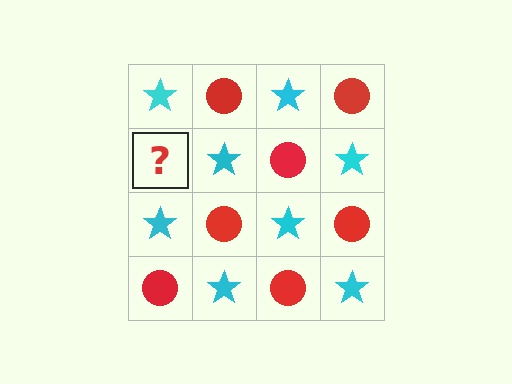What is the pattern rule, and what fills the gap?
The rule is that it alternates cyan star and red circle in a checkerboard pattern. The gap should be filled with a red circle.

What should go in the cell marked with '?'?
The missing cell should contain a red circle.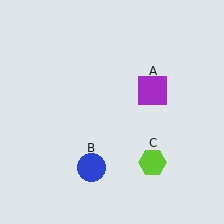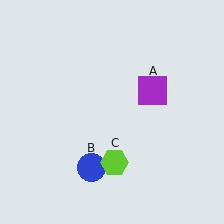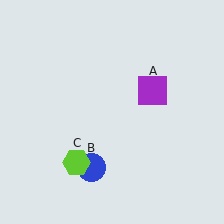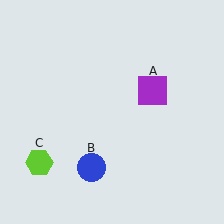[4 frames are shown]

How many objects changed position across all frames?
1 object changed position: lime hexagon (object C).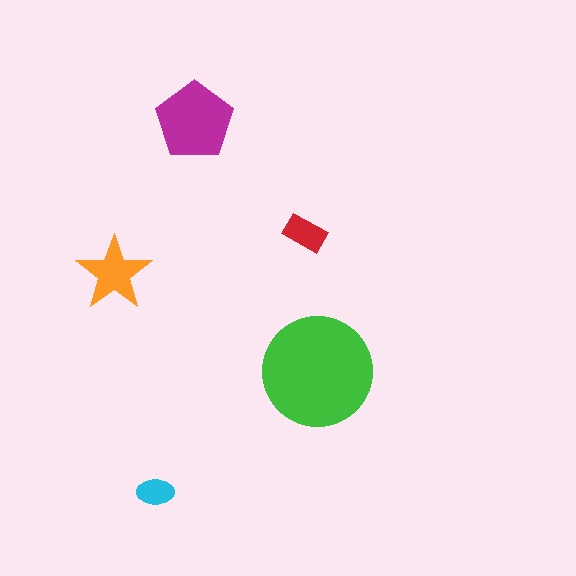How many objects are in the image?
There are 5 objects in the image.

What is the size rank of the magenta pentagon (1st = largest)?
2nd.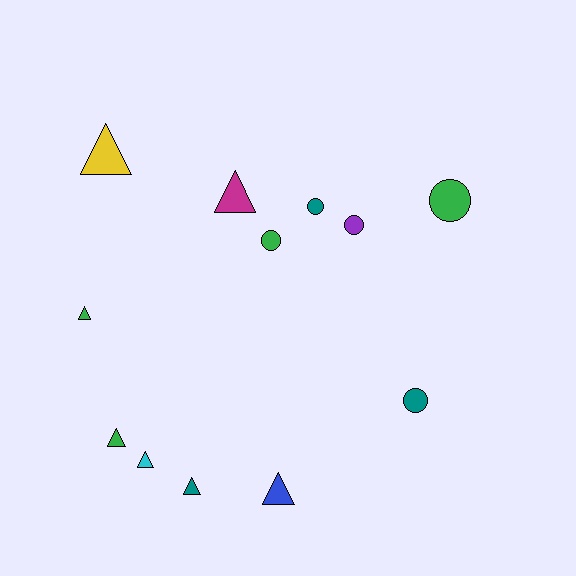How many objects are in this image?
There are 12 objects.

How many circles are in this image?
There are 5 circles.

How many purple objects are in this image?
There is 1 purple object.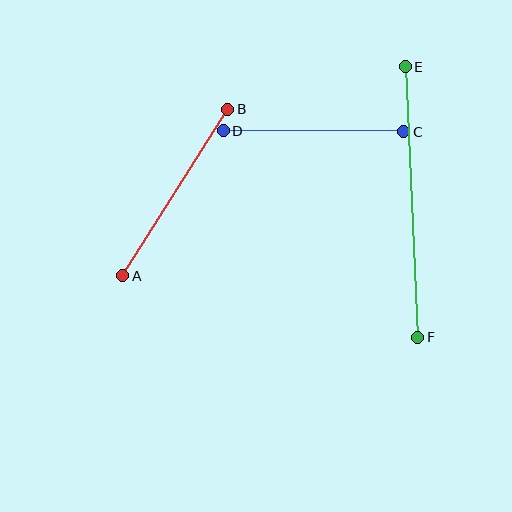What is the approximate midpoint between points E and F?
The midpoint is at approximately (412, 202) pixels.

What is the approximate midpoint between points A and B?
The midpoint is at approximately (175, 193) pixels.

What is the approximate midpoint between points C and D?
The midpoint is at approximately (314, 131) pixels.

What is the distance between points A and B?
The distance is approximately 197 pixels.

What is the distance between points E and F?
The distance is approximately 270 pixels.